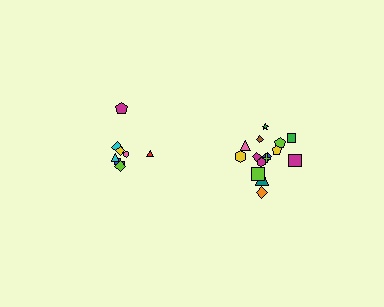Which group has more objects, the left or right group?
The right group.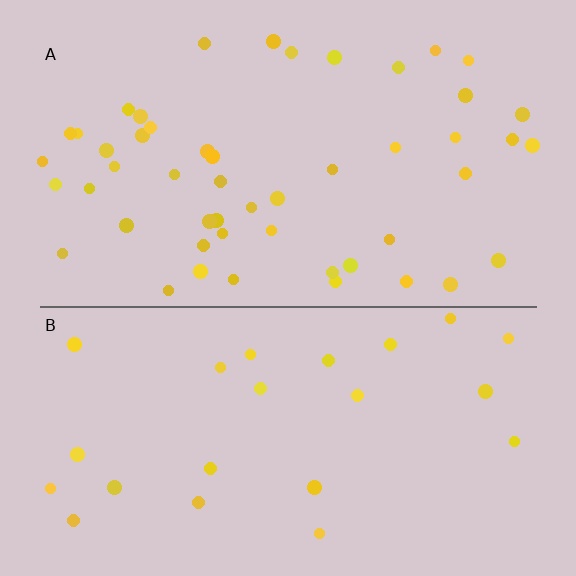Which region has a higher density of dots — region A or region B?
A (the top).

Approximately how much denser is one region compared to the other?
Approximately 2.2× — region A over region B.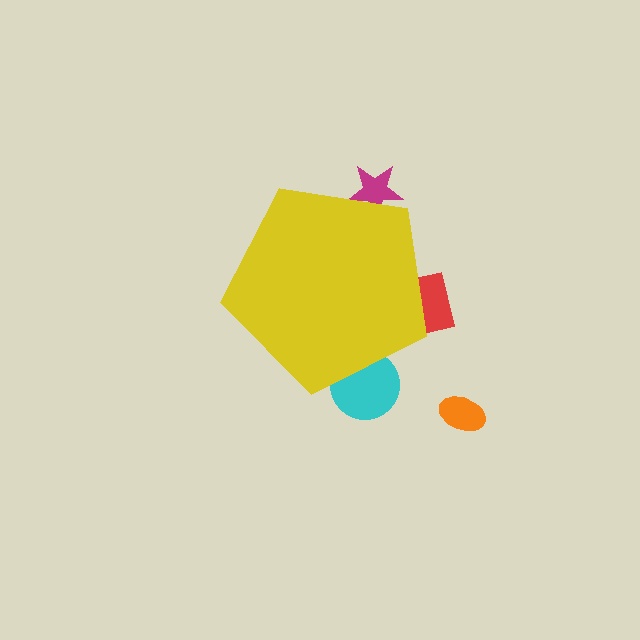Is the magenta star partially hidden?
Yes, the magenta star is partially hidden behind the yellow pentagon.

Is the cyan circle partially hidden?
Yes, the cyan circle is partially hidden behind the yellow pentagon.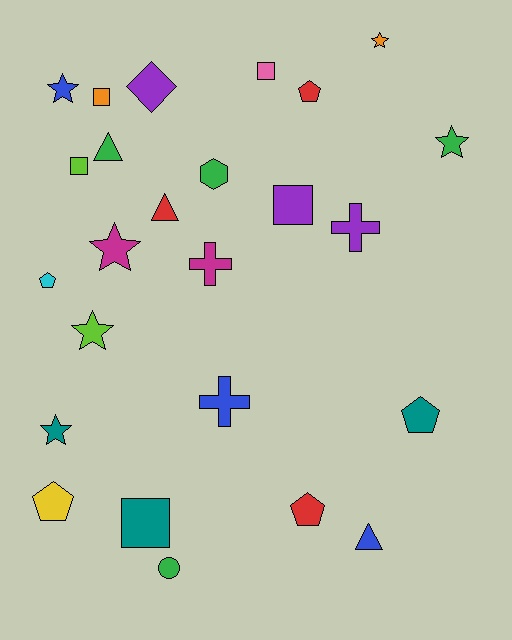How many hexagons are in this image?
There is 1 hexagon.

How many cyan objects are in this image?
There is 1 cyan object.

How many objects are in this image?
There are 25 objects.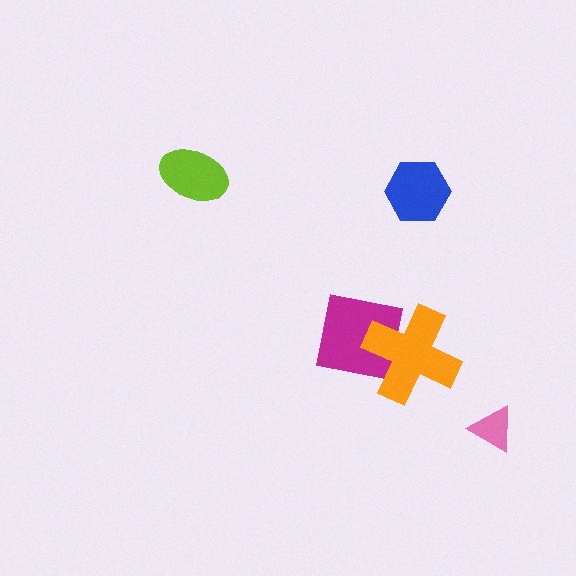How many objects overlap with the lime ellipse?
0 objects overlap with the lime ellipse.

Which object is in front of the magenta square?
The orange cross is in front of the magenta square.